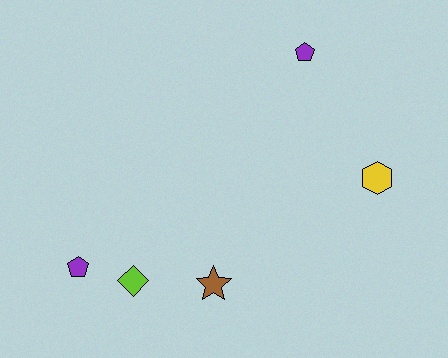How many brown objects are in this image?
There is 1 brown object.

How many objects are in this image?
There are 5 objects.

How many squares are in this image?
There are no squares.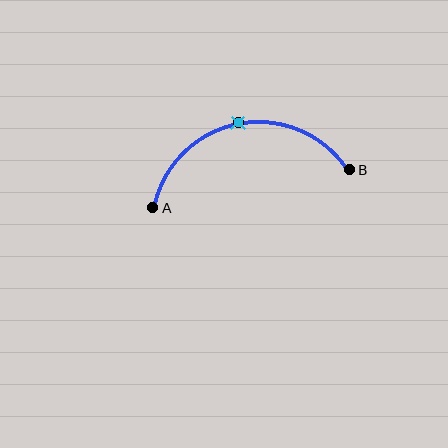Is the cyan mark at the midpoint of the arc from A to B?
Yes. The cyan mark lies on the arc at equal arc-length from both A and B — it is the arc midpoint.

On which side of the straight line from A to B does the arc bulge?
The arc bulges above the straight line connecting A and B.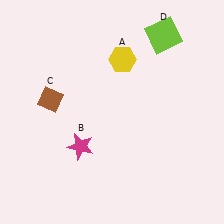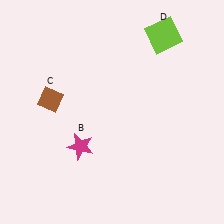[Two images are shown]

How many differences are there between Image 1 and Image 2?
There is 1 difference between the two images.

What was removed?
The yellow hexagon (A) was removed in Image 2.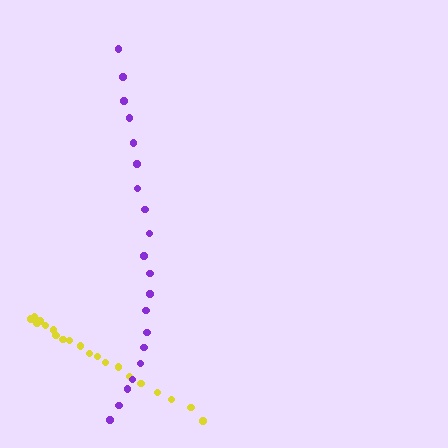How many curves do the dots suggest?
There are 2 distinct paths.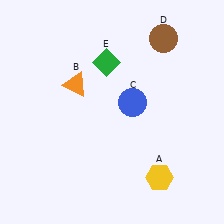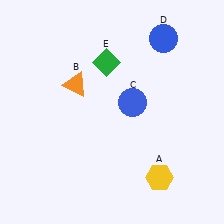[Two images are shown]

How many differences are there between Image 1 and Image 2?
There is 1 difference between the two images.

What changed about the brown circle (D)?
In Image 1, D is brown. In Image 2, it changed to blue.